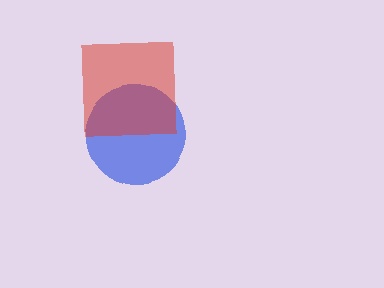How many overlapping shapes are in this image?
There are 2 overlapping shapes in the image.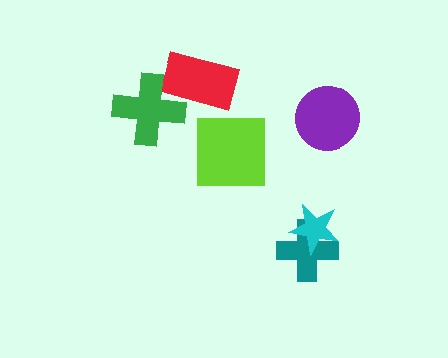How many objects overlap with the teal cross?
1 object overlaps with the teal cross.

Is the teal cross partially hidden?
Yes, it is partially covered by another shape.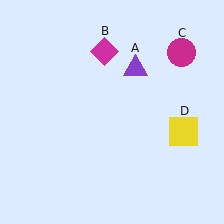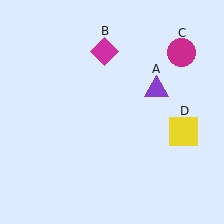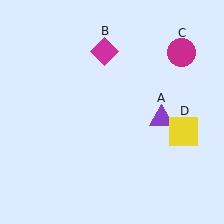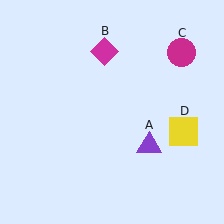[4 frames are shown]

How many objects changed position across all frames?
1 object changed position: purple triangle (object A).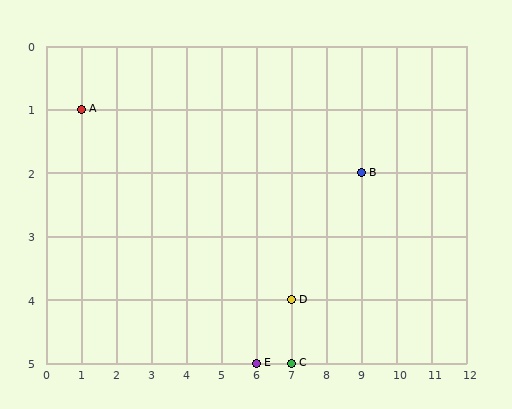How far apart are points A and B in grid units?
Points A and B are 8 columns and 1 row apart (about 8.1 grid units diagonally).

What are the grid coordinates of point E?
Point E is at grid coordinates (6, 5).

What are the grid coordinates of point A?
Point A is at grid coordinates (1, 1).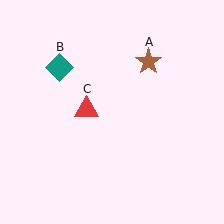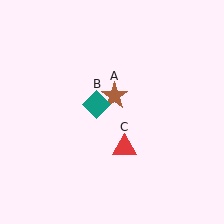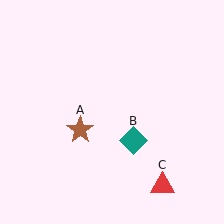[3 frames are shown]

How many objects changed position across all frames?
3 objects changed position: brown star (object A), teal diamond (object B), red triangle (object C).